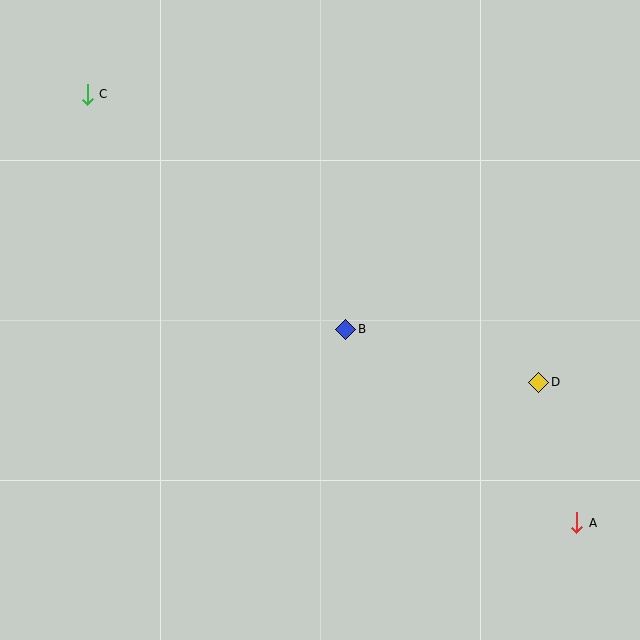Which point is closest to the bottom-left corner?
Point B is closest to the bottom-left corner.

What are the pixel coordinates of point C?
Point C is at (87, 94).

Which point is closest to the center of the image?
Point B at (346, 329) is closest to the center.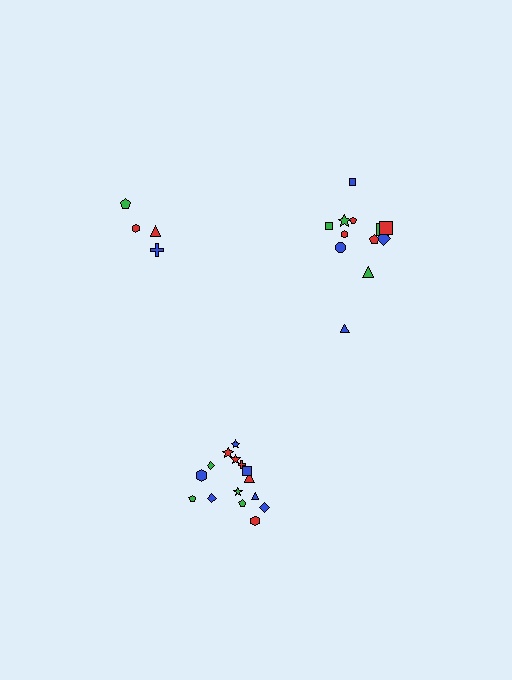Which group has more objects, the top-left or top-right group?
The top-right group.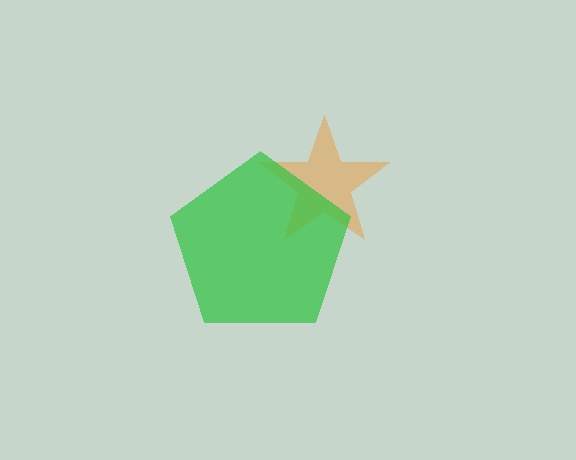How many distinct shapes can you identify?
There are 2 distinct shapes: an orange star, a green pentagon.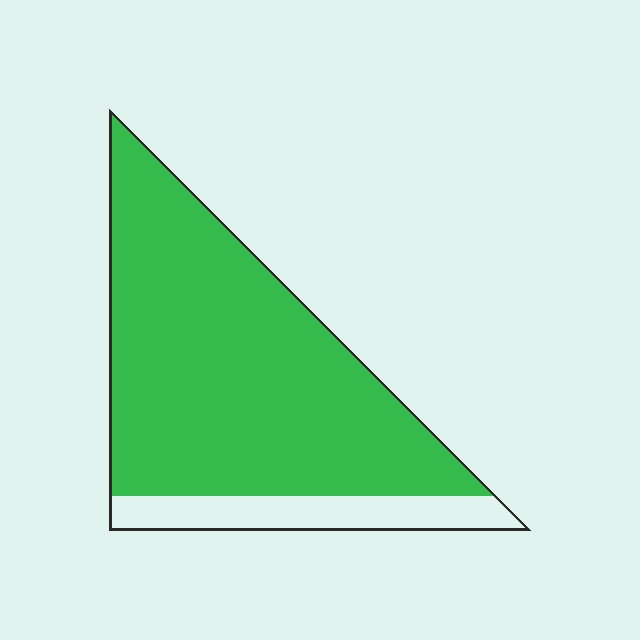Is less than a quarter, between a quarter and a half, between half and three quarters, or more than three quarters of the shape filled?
More than three quarters.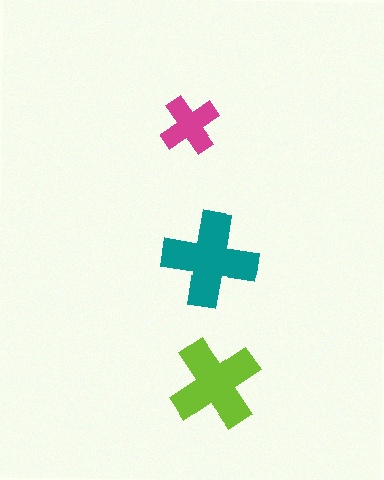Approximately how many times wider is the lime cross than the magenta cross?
About 1.5 times wider.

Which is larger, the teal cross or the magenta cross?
The teal one.